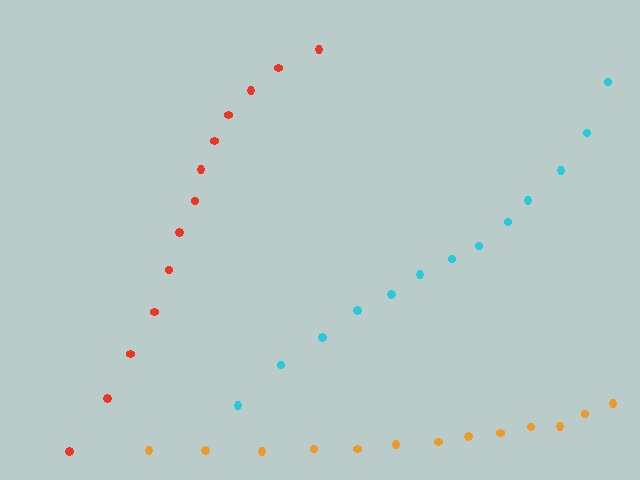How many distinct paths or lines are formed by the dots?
There are 3 distinct paths.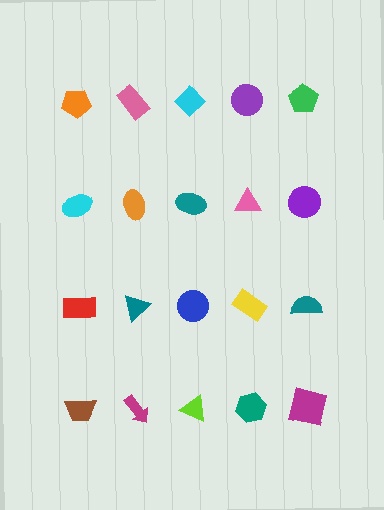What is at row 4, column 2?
A magenta arrow.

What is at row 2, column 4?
A pink triangle.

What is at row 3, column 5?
A teal semicircle.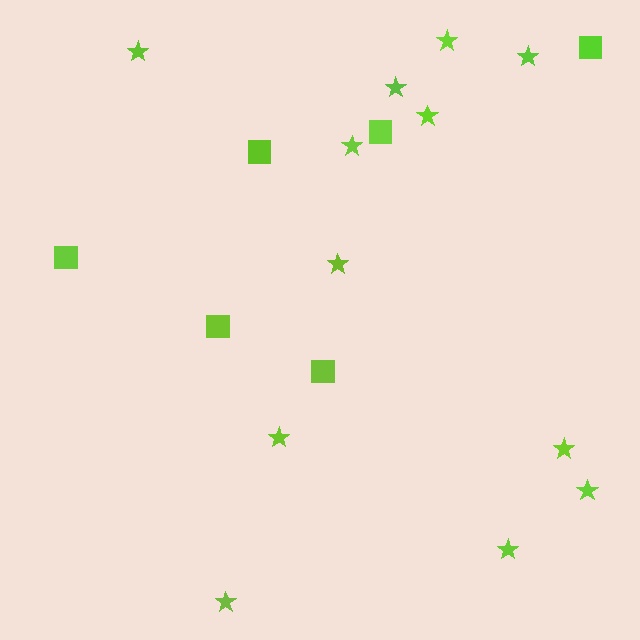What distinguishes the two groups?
There are 2 groups: one group of squares (6) and one group of stars (12).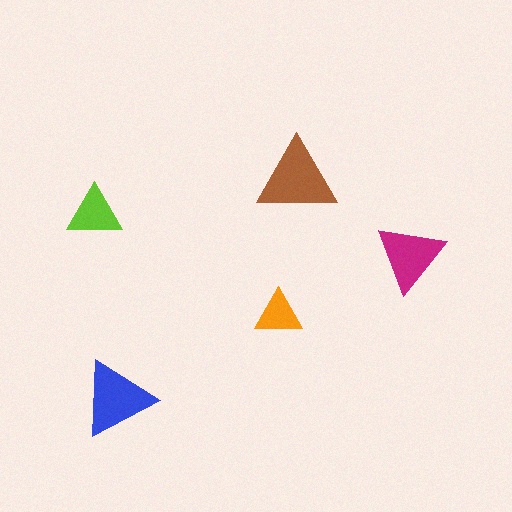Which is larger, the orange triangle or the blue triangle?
The blue one.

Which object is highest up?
The brown triangle is topmost.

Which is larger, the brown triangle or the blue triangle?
The brown one.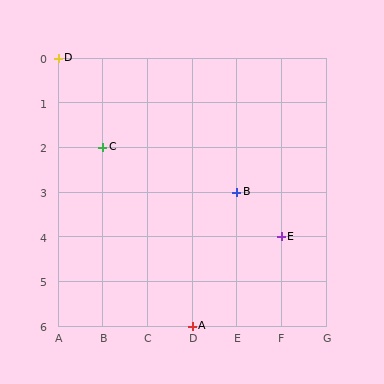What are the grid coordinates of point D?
Point D is at grid coordinates (A, 0).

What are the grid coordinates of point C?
Point C is at grid coordinates (B, 2).